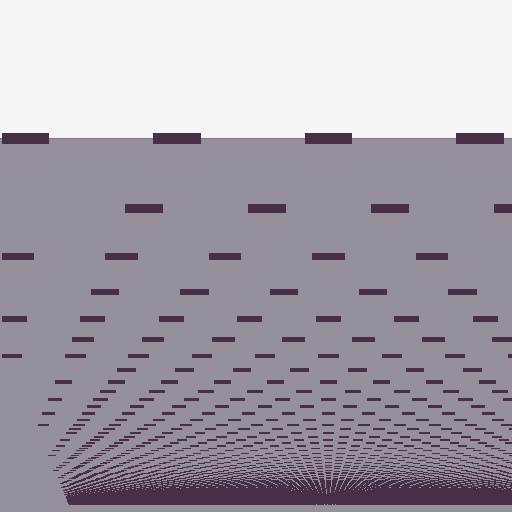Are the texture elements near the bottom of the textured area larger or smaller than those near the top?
Smaller. The gradient is inverted — elements near the bottom are smaller and denser.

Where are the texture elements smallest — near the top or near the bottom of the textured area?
Near the bottom.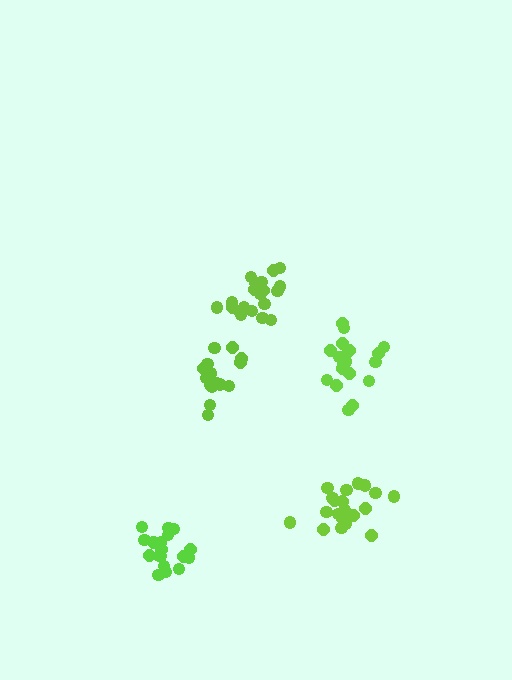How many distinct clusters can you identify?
There are 5 distinct clusters.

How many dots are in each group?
Group 1: 18 dots, Group 2: 19 dots, Group 3: 21 dots, Group 4: 20 dots, Group 5: 21 dots (99 total).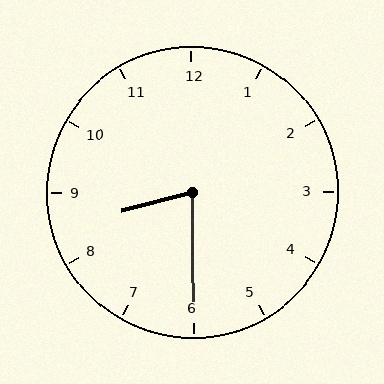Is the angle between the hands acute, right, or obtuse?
It is acute.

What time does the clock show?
8:30.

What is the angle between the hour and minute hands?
Approximately 75 degrees.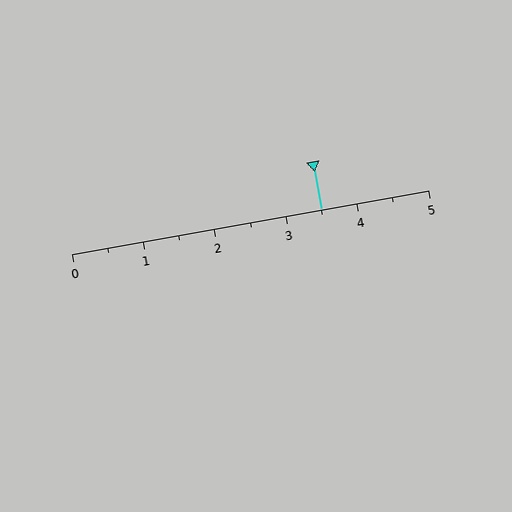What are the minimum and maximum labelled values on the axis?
The axis runs from 0 to 5.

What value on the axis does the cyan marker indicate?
The marker indicates approximately 3.5.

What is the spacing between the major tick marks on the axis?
The major ticks are spaced 1 apart.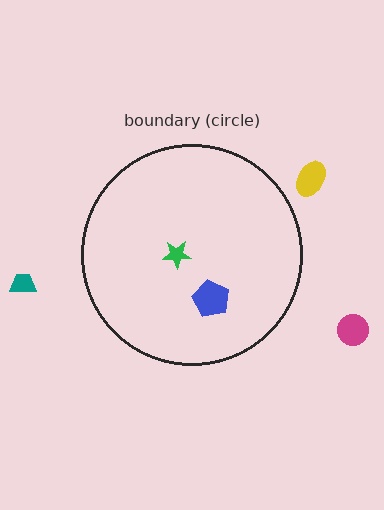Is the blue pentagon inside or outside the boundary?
Inside.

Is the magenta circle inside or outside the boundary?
Outside.